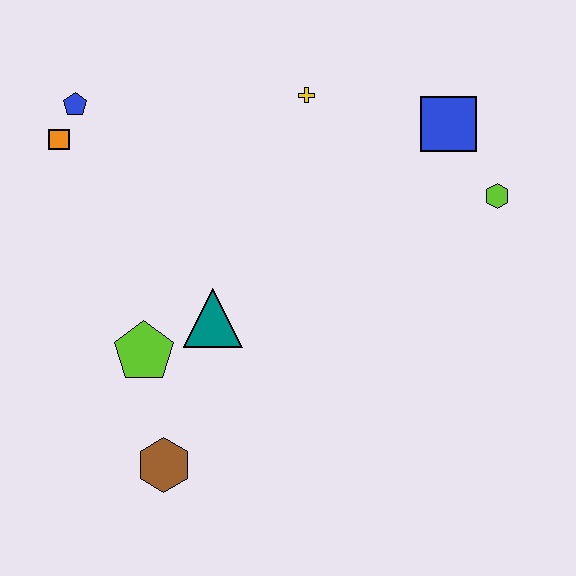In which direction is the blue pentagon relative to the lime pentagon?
The blue pentagon is above the lime pentagon.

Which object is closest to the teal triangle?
The lime pentagon is closest to the teal triangle.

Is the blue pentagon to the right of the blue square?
No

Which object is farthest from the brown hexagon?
The blue square is farthest from the brown hexagon.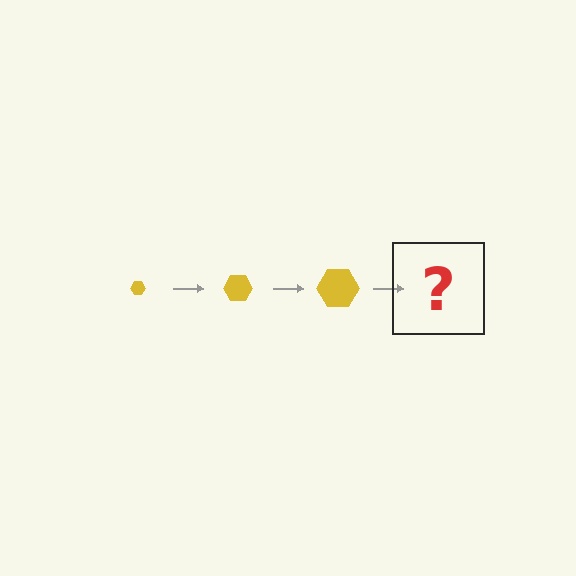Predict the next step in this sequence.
The next step is a yellow hexagon, larger than the previous one.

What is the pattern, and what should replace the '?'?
The pattern is that the hexagon gets progressively larger each step. The '?' should be a yellow hexagon, larger than the previous one.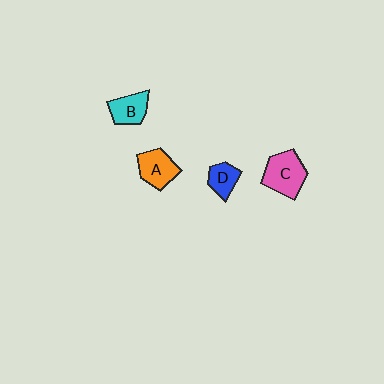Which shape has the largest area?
Shape C (pink).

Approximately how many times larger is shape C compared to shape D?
Approximately 1.8 times.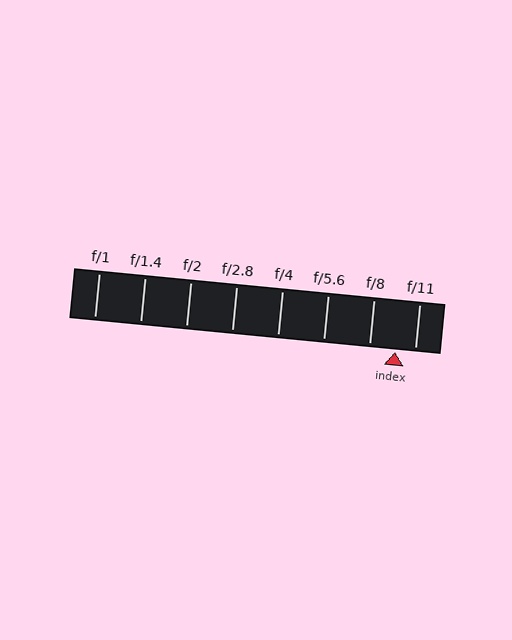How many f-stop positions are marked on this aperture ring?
There are 8 f-stop positions marked.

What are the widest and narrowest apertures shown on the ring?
The widest aperture shown is f/1 and the narrowest is f/11.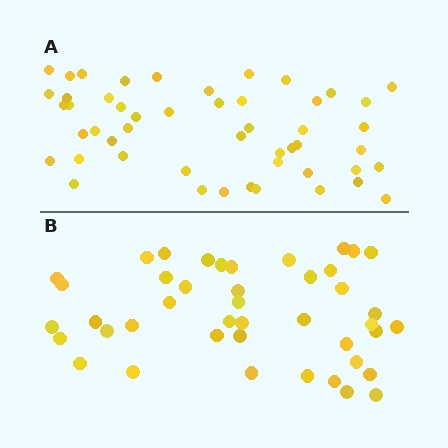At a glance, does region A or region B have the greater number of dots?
Region A (the top region) has more dots.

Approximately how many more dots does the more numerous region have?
Region A has roughly 8 or so more dots than region B.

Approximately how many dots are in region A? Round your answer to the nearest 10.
About 50 dots.